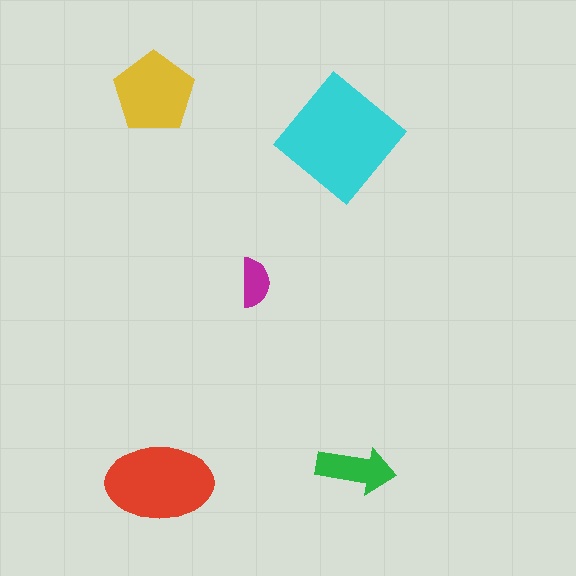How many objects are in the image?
There are 5 objects in the image.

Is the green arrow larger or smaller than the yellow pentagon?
Smaller.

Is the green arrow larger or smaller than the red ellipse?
Smaller.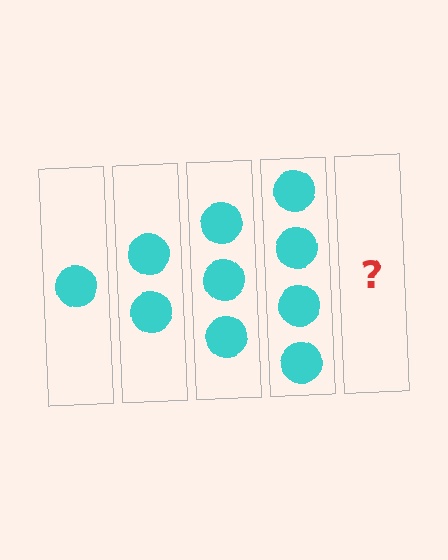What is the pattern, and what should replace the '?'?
The pattern is that each step adds one more circle. The '?' should be 5 circles.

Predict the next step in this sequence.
The next step is 5 circles.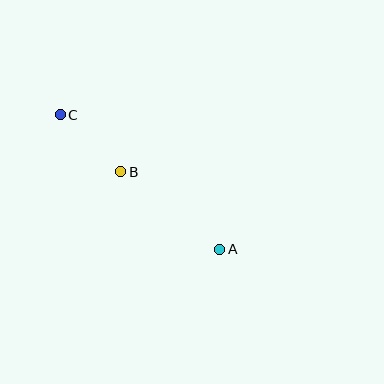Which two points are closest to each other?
Points B and C are closest to each other.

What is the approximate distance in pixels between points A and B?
The distance between A and B is approximately 126 pixels.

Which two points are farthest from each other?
Points A and C are farthest from each other.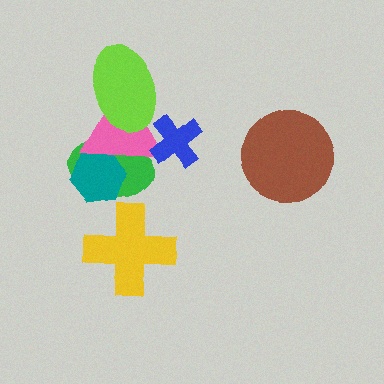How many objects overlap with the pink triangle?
4 objects overlap with the pink triangle.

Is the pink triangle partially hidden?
Yes, it is partially covered by another shape.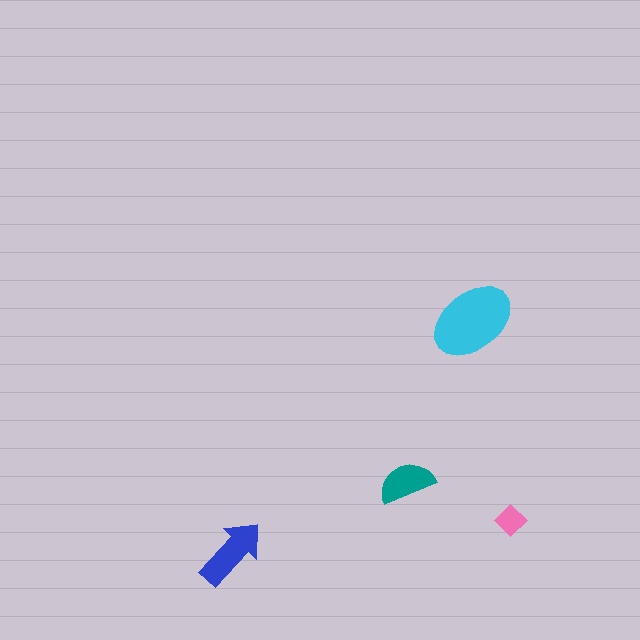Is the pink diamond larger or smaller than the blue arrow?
Smaller.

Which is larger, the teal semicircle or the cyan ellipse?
The cyan ellipse.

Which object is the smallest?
The pink diamond.